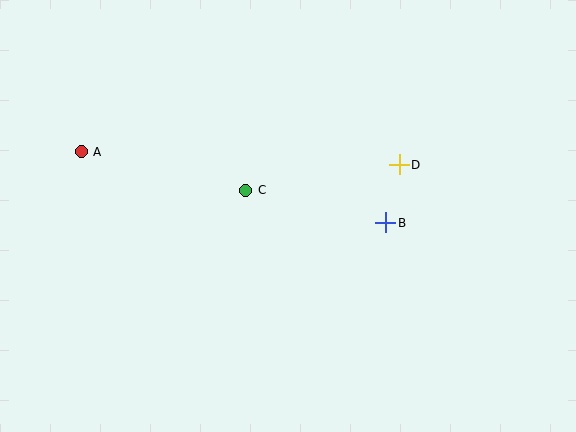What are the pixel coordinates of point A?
Point A is at (81, 152).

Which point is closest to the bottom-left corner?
Point A is closest to the bottom-left corner.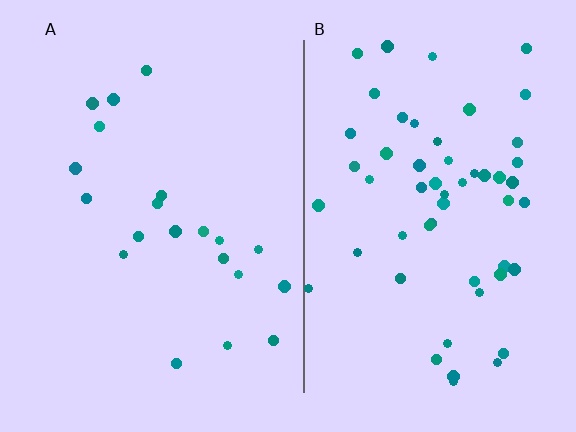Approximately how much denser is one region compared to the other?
Approximately 2.7× — region B over region A.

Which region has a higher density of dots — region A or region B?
B (the right).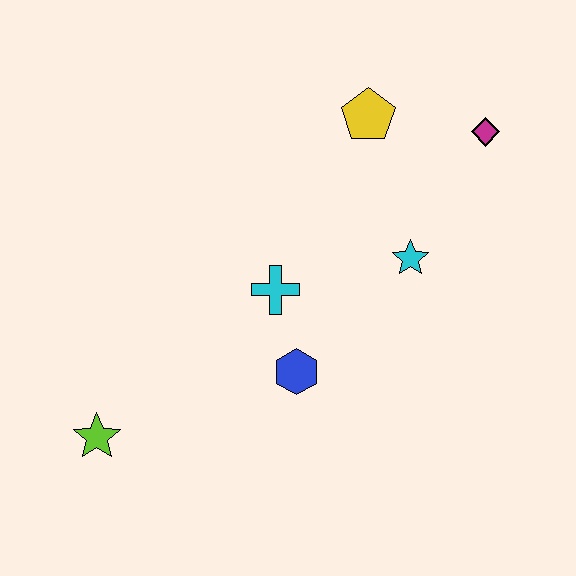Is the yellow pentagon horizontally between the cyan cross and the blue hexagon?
No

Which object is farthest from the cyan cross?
The magenta diamond is farthest from the cyan cross.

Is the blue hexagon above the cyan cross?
No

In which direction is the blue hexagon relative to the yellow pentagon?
The blue hexagon is below the yellow pentagon.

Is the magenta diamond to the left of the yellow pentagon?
No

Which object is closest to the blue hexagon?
The cyan cross is closest to the blue hexagon.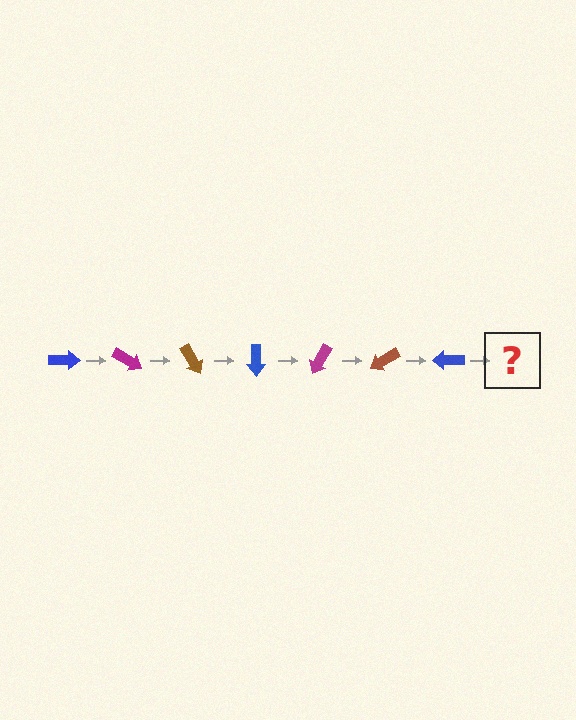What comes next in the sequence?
The next element should be a magenta arrow, rotated 210 degrees from the start.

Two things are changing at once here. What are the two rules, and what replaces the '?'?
The two rules are that it rotates 30 degrees each step and the color cycles through blue, magenta, and brown. The '?' should be a magenta arrow, rotated 210 degrees from the start.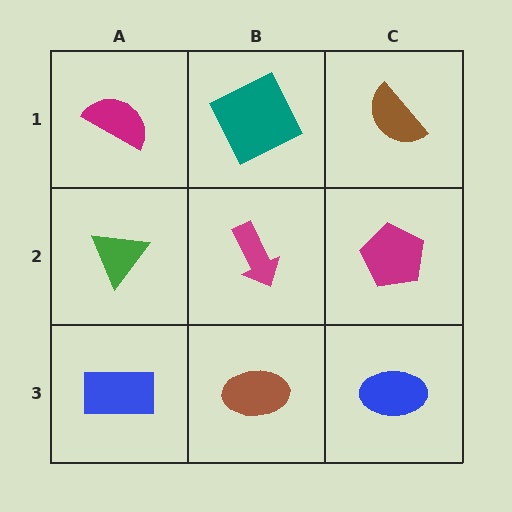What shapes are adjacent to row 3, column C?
A magenta pentagon (row 2, column C), a brown ellipse (row 3, column B).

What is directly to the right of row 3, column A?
A brown ellipse.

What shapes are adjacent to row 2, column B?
A teal square (row 1, column B), a brown ellipse (row 3, column B), a green triangle (row 2, column A), a magenta pentagon (row 2, column C).